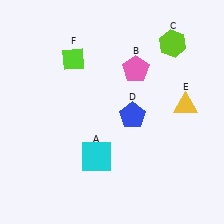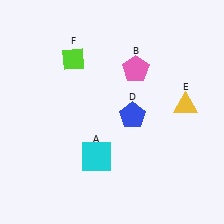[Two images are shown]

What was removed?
The lime hexagon (C) was removed in Image 2.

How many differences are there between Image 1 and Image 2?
There is 1 difference between the two images.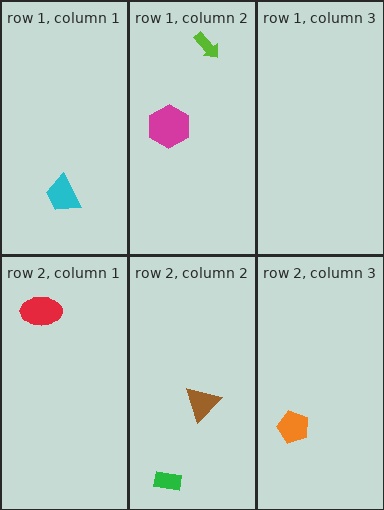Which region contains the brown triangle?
The row 2, column 2 region.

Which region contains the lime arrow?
The row 1, column 2 region.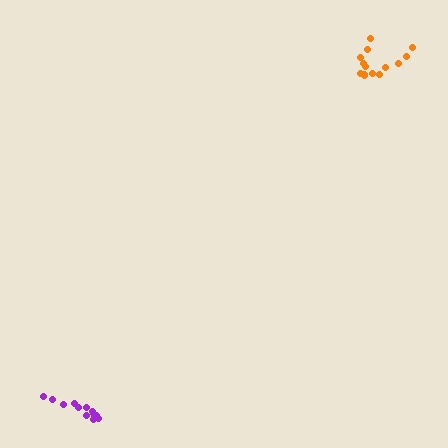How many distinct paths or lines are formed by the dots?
There are 2 distinct paths.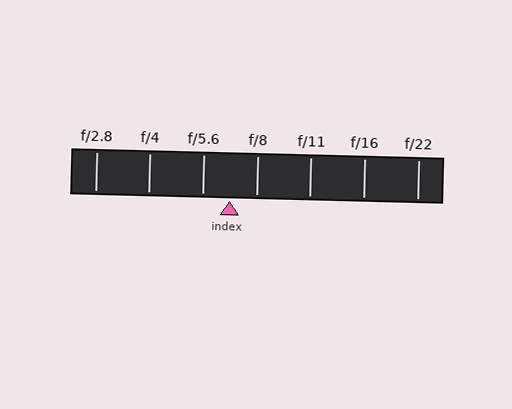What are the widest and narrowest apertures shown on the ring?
The widest aperture shown is f/2.8 and the narrowest is f/22.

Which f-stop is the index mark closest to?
The index mark is closest to f/8.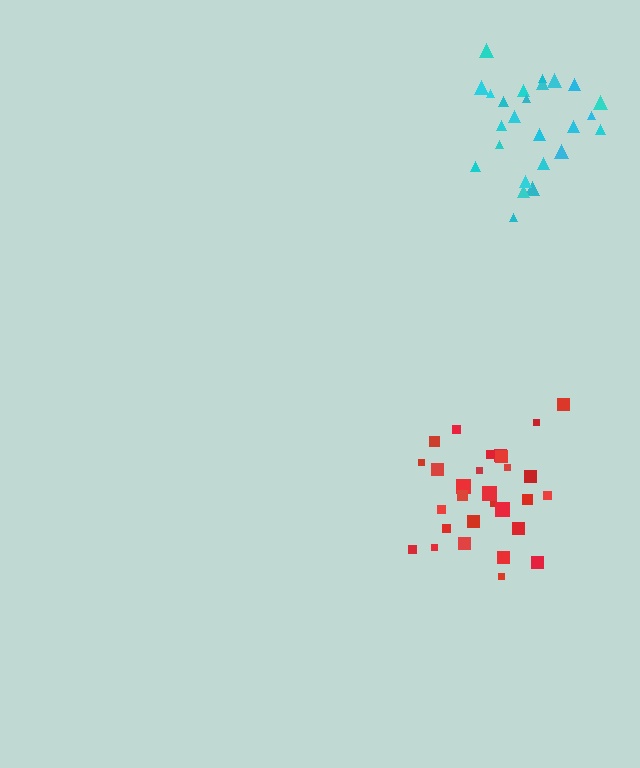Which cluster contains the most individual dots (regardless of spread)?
Red (30).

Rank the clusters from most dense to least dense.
red, cyan.